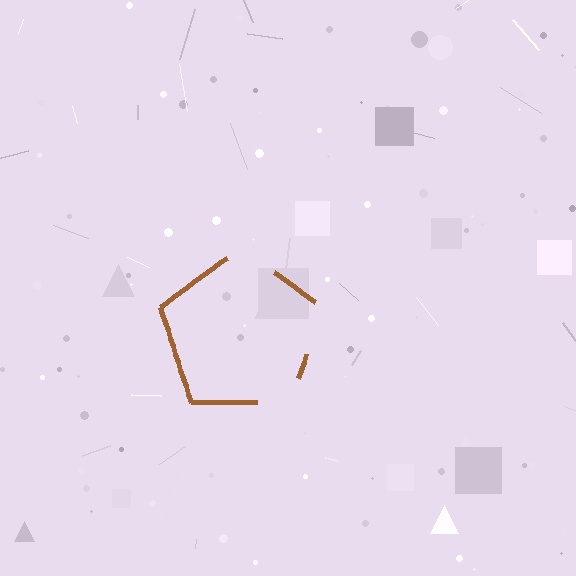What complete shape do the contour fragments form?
The contour fragments form a pentagon.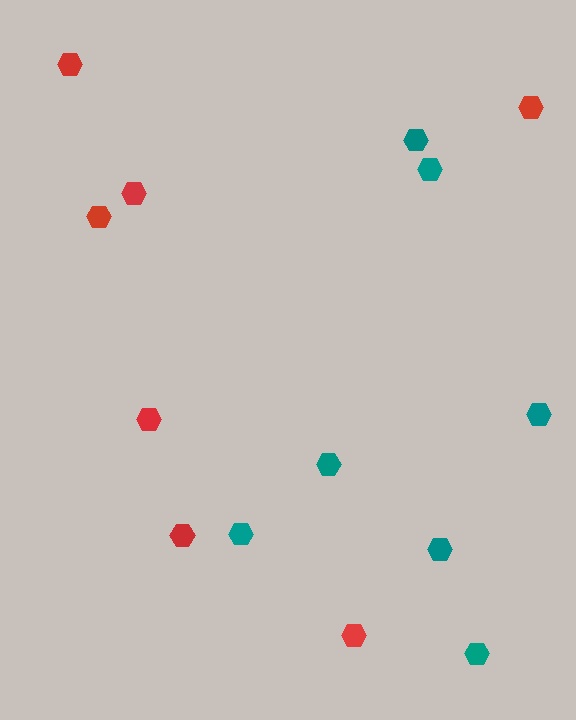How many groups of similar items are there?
There are 2 groups: one group of teal hexagons (7) and one group of red hexagons (7).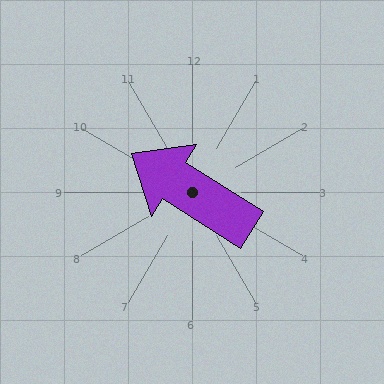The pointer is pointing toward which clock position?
Roughly 10 o'clock.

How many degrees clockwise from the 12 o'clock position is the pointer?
Approximately 302 degrees.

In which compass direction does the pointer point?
Northwest.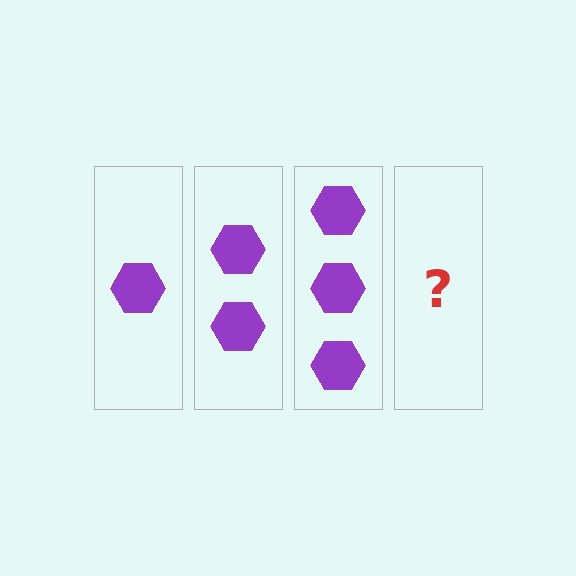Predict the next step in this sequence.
The next step is 4 hexagons.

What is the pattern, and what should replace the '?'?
The pattern is that each step adds one more hexagon. The '?' should be 4 hexagons.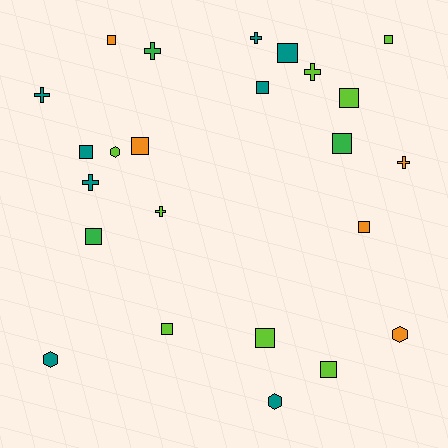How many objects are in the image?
There are 24 objects.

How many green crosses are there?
There is 1 green cross.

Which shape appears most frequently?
Square, with 13 objects.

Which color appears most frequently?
Teal, with 8 objects.